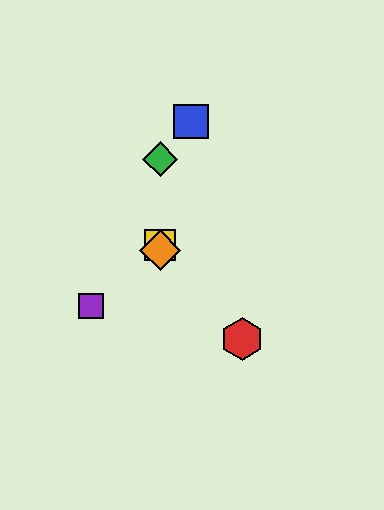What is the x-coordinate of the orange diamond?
The orange diamond is at x≈160.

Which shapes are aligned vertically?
The green diamond, the yellow square, the orange diamond are aligned vertically.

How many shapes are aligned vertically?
3 shapes (the green diamond, the yellow square, the orange diamond) are aligned vertically.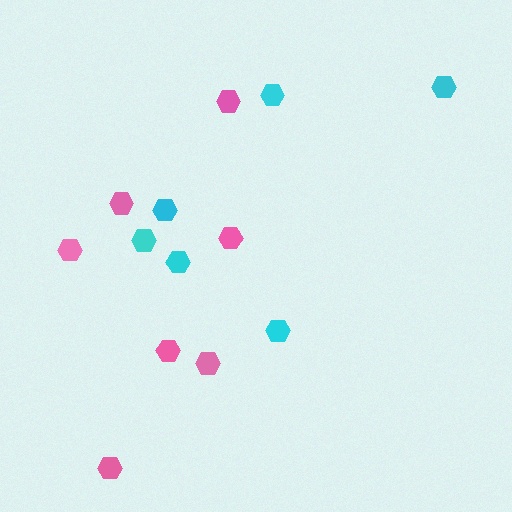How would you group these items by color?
There are 2 groups: one group of cyan hexagons (6) and one group of pink hexagons (7).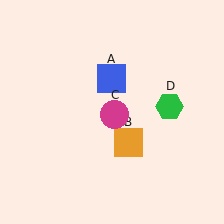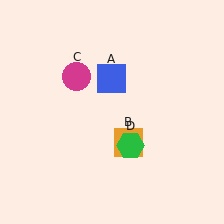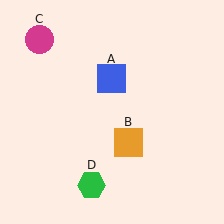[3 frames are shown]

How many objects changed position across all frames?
2 objects changed position: magenta circle (object C), green hexagon (object D).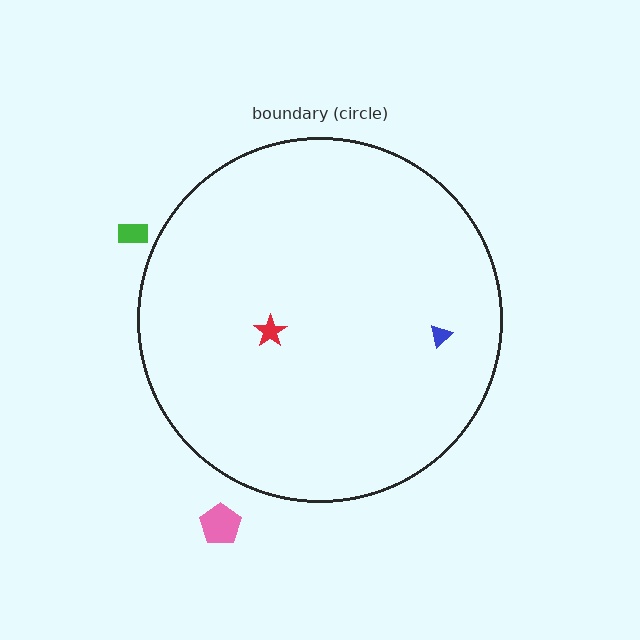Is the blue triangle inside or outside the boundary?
Inside.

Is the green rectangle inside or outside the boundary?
Outside.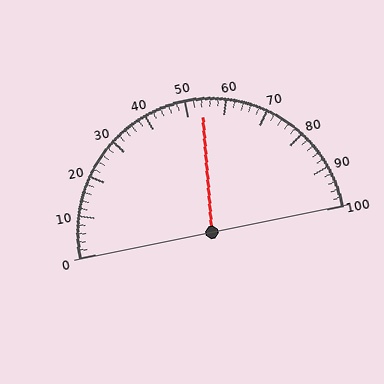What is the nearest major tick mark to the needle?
The nearest major tick mark is 50.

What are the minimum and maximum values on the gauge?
The gauge ranges from 0 to 100.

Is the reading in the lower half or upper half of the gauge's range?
The reading is in the upper half of the range (0 to 100).